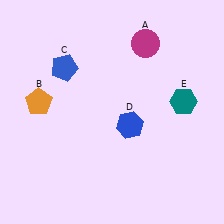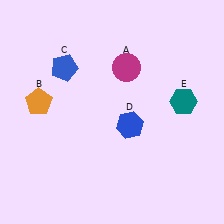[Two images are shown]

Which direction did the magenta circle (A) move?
The magenta circle (A) moved down.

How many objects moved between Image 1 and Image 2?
1 object moved between the two images.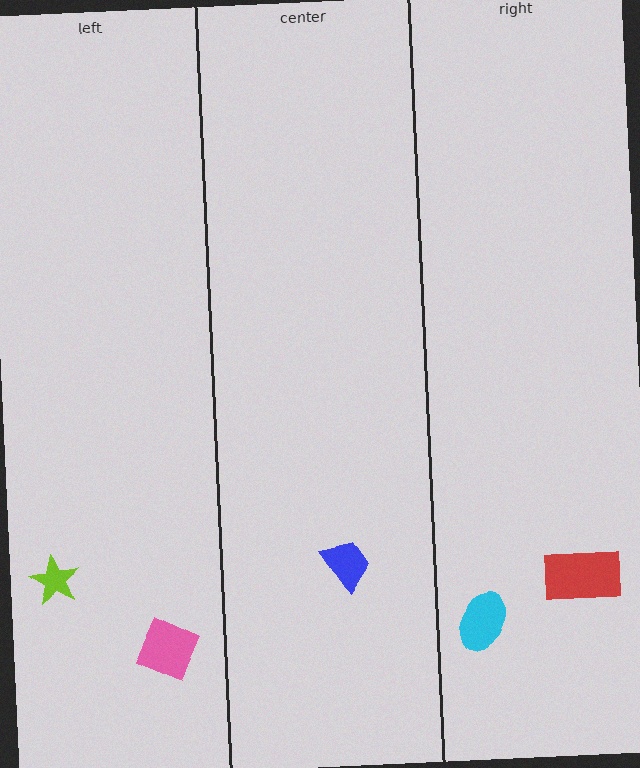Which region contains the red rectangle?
The right region.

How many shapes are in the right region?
2.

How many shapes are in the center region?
1.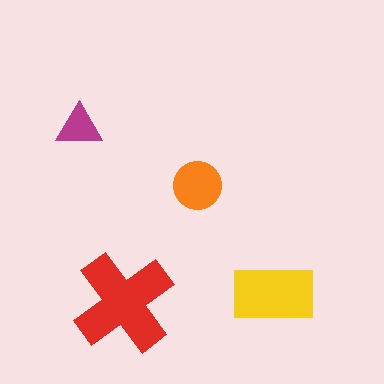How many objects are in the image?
There are 4 objects in the image.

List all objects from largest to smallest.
The red cross, the yellow rectangle, the orange circle, the magenta triangle.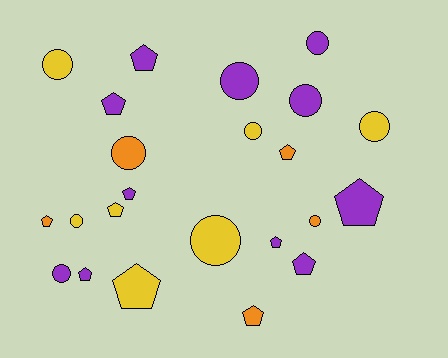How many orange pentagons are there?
There are 3 orange pentagons.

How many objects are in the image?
There are 23 objects.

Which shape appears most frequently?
Pentagon, with 12 objects.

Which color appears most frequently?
Purple, with 11 objects.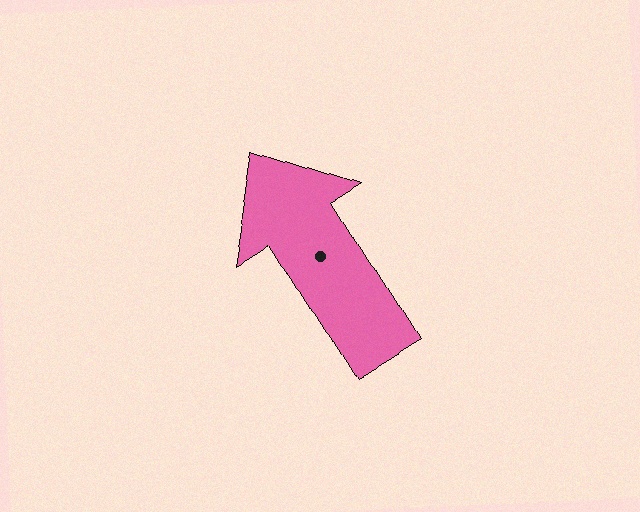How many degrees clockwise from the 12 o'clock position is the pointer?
Approximately 328 degrees.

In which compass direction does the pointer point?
Northwest.